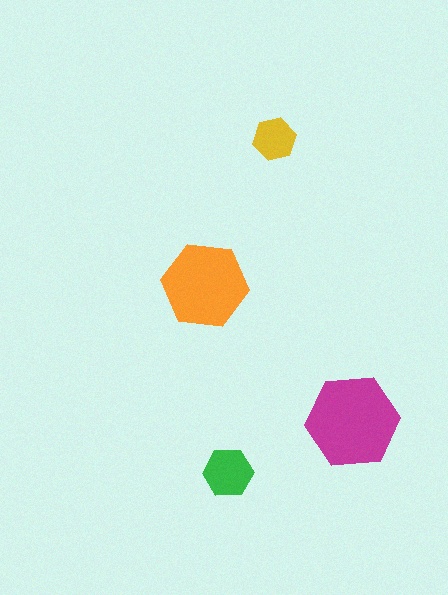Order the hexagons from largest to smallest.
the magenta one, the orange one, the green one, the yellow one.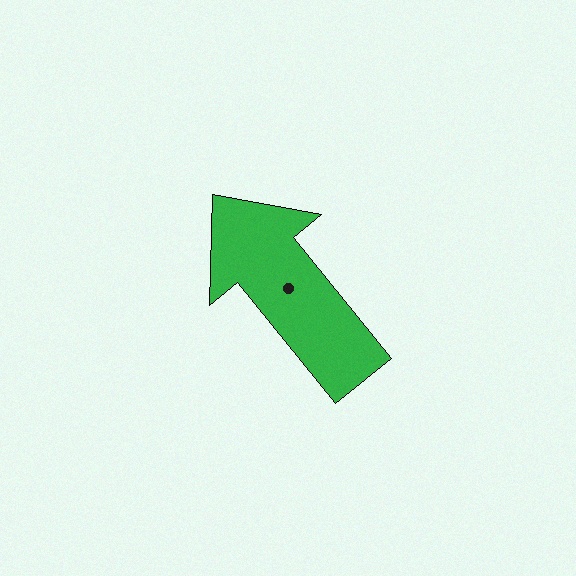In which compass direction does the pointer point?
Northwest.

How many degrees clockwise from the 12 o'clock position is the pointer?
Approximately 321 degrees.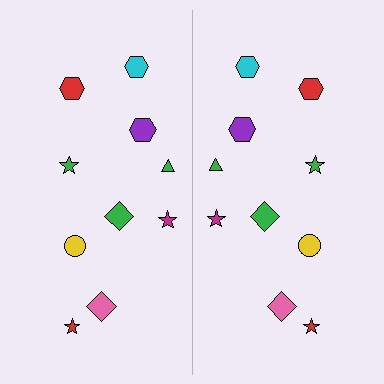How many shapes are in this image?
There are 20 shapes in this image.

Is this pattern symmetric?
Yes, this pattern has bilateral (reflection) symmetry.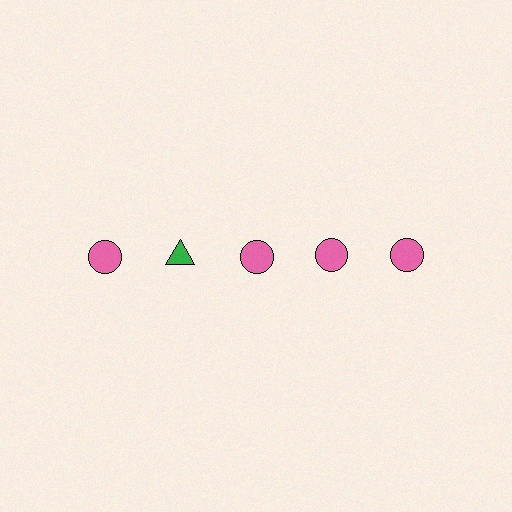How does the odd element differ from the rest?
It differs in both color (green instead of pink) and shape (triangle instead of circle).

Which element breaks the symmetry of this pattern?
The green triangle in the top row, second from left column breaks the symmetry. All other shapes are pink circles.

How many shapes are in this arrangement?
There are 5 shapes arranged in a grid pattern.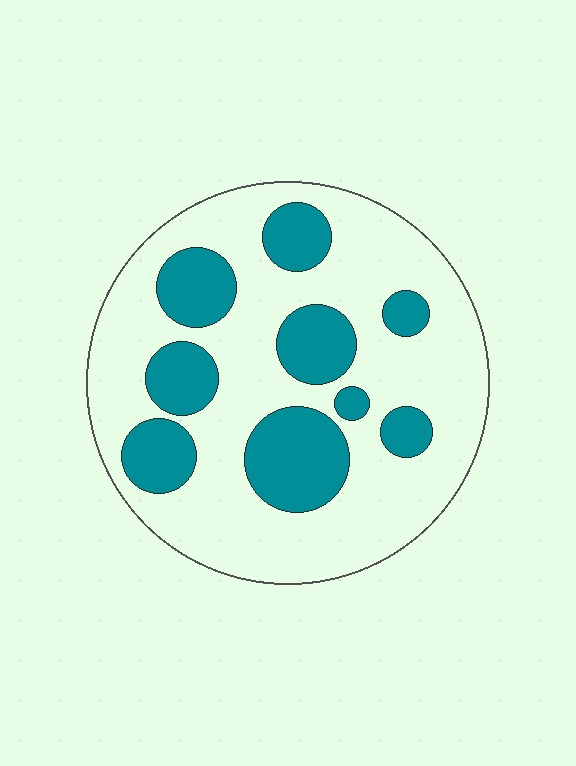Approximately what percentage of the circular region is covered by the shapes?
Approximately 30%.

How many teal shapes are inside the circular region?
9.